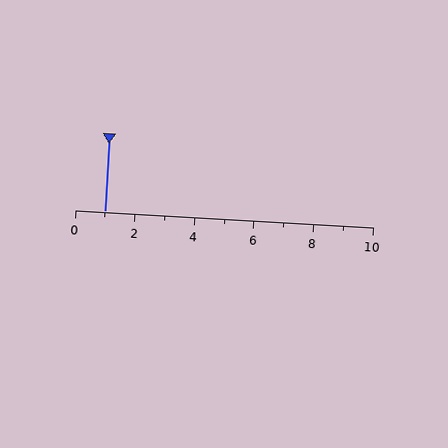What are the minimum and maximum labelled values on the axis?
The axis runs from 0 to 10.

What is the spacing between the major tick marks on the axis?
The major ticks are spaced 2 apart.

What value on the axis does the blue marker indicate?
The marker indicates approximately 1.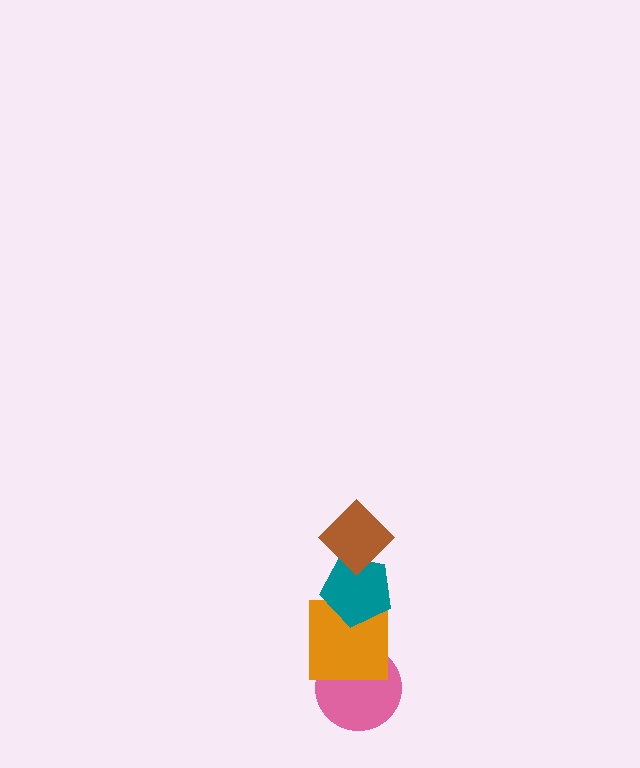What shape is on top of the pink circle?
The orange square is on top of the pink circle.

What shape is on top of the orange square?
The teal pentagon is on top of the orange square.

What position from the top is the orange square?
The orange square is 3rd from the top.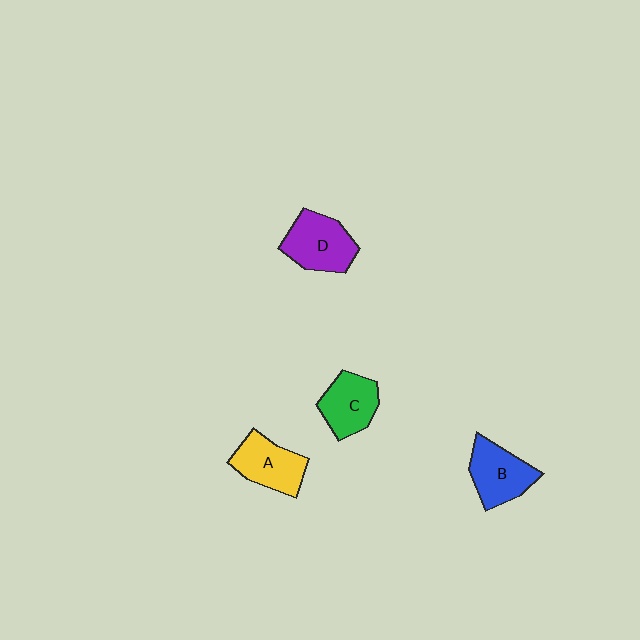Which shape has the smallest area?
Shape C (green).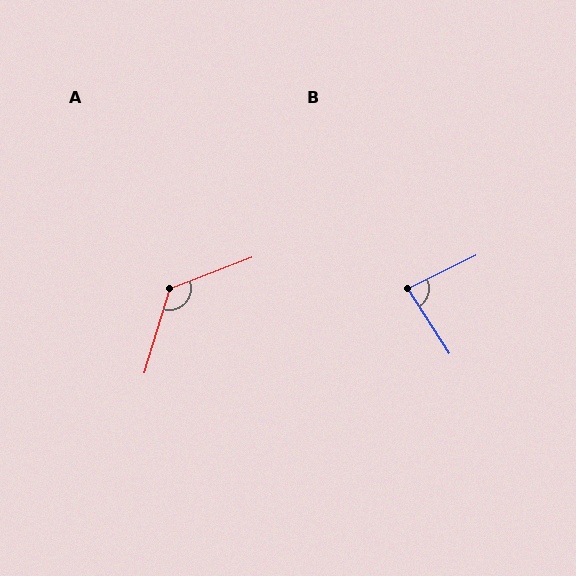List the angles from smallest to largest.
B (83°), A (127°).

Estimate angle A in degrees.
Approximately 127 degrees.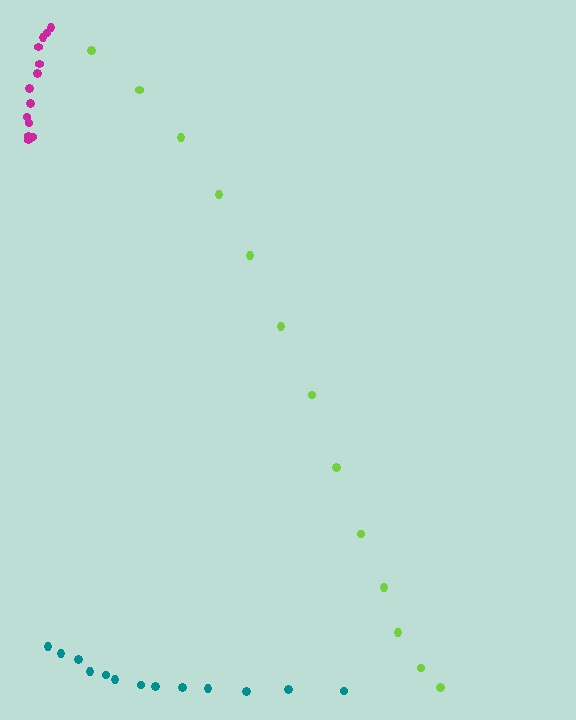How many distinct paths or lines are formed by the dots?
There are 3 distinct paths.